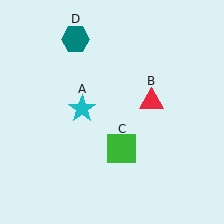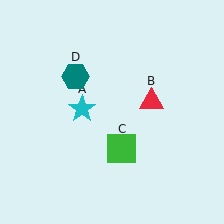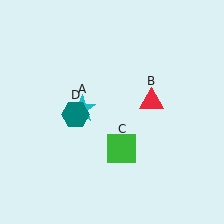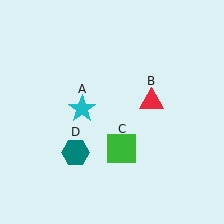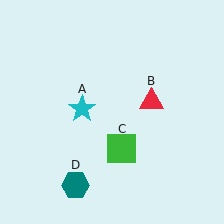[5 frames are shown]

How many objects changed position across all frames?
1 object changed position: teal hexagon (object D).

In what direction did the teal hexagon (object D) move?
The teal hexagon (object D) moved down.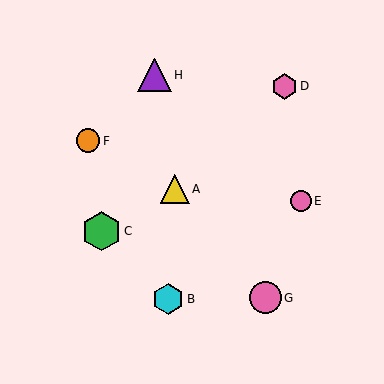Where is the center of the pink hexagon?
The center of the pink hexagon is at (285, 86).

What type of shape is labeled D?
Shape D is a pink hexagon.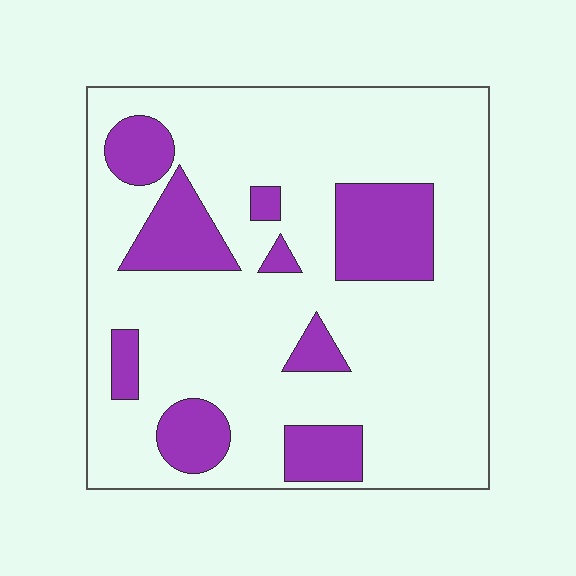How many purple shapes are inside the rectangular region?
9.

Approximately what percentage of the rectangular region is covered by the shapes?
Approximately 20%.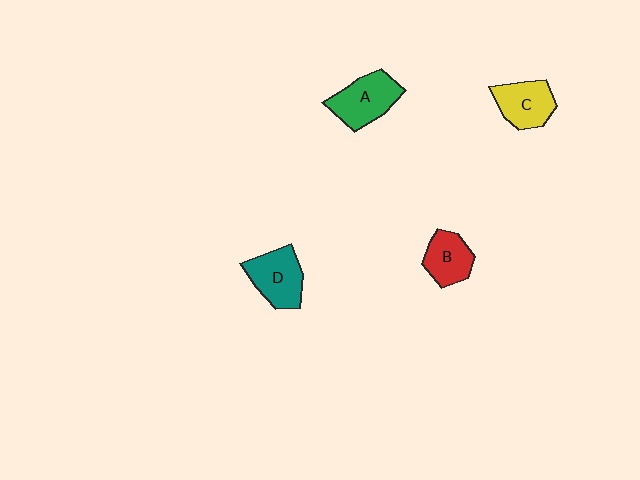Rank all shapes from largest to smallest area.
From largest to smallest: A (green), D (teal), C (yellow), B (red).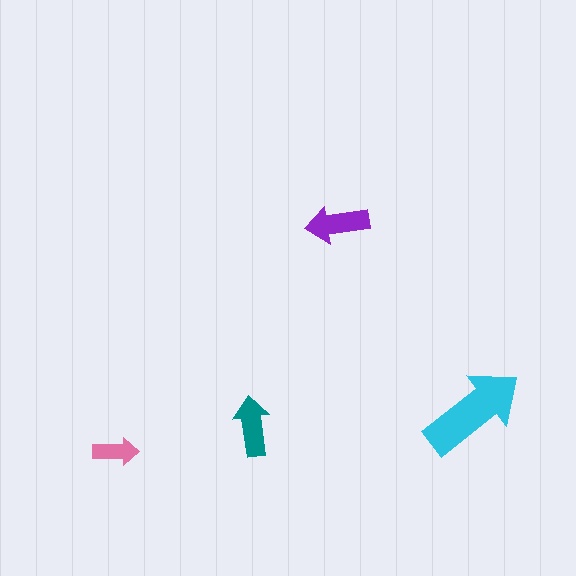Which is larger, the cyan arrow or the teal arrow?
The cyan one.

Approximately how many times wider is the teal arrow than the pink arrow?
About 1.5 times wider.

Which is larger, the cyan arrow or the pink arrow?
The cyan one.